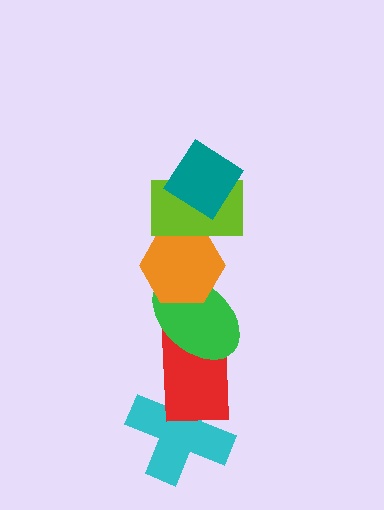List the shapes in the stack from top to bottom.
From top to bottom: the teal diamond, the lime rectangle, the orange hexagon, the green ellipse, the red rectangle, the cyan cross.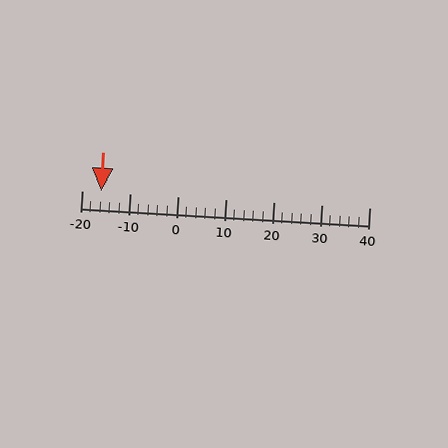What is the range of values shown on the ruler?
The ruler shows values from -20 to 40.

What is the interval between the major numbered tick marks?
The major tick marks are spaced 10 units apart.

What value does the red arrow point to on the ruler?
The red arrow points to approximately -16.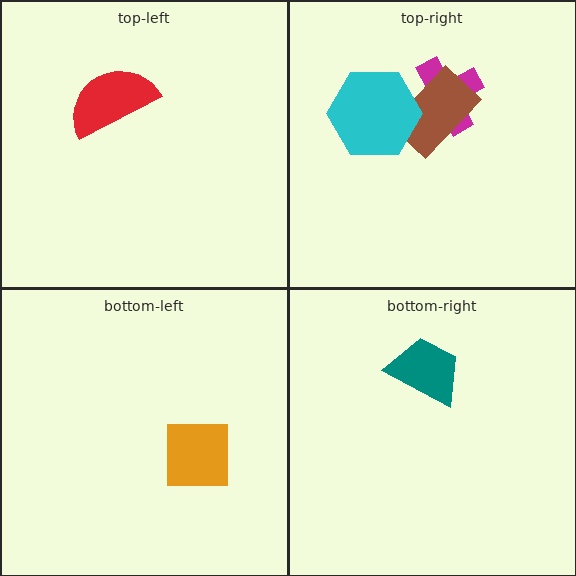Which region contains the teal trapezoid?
The bottom-right region.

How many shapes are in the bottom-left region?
1.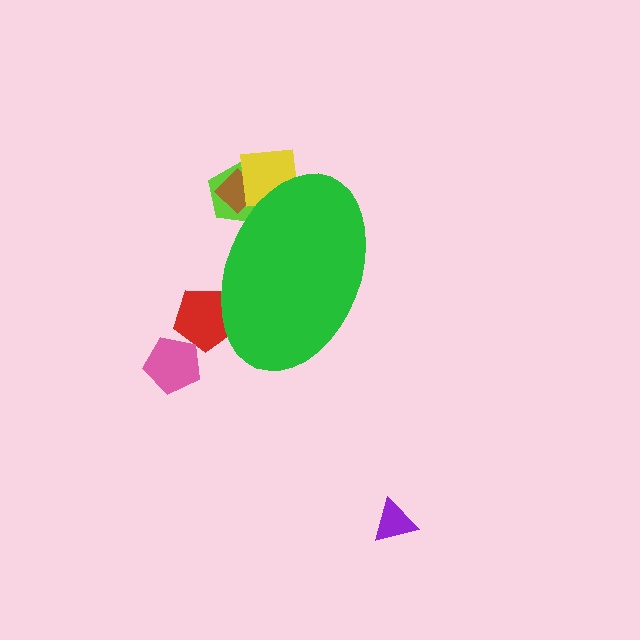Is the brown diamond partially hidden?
Yes, the brown diamond is partially hidden behind the green ellipse.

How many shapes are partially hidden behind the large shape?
4 shapes are partially hidden.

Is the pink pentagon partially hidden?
No, the pink pentagon is fully visible.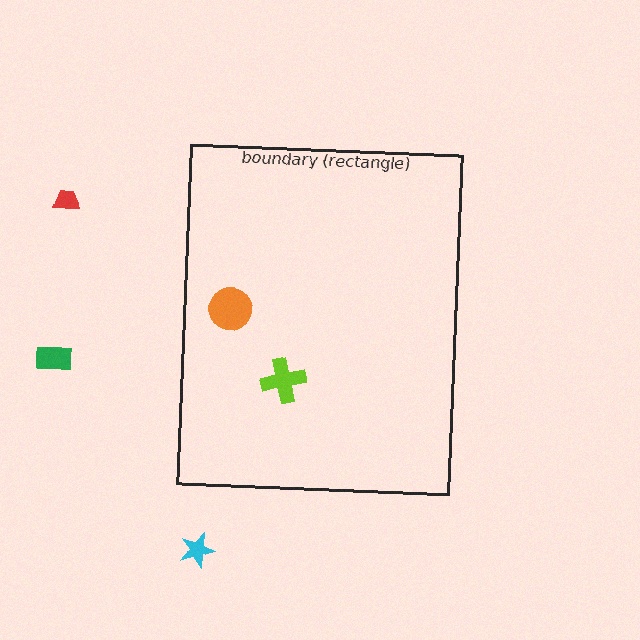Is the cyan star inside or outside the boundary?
Outside.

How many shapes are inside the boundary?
2 inside, 3 outside.